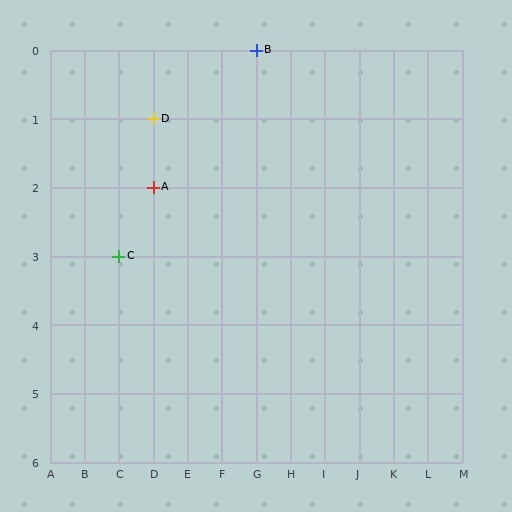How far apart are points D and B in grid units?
Points D and B are 3 columns and 1 row apart (about 3.2 grid units diagonally).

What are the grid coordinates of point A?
Point A is at grid coordinates (D, 2).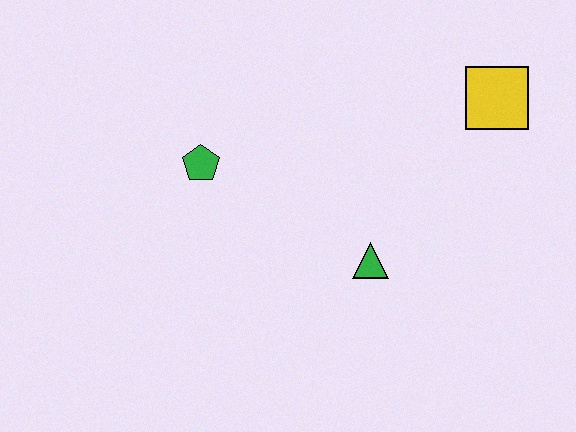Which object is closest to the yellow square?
The green triangle is closest to the yellow square.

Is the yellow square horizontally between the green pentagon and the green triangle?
No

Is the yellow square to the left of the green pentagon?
No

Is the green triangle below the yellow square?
Yes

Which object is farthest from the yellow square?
The green pentagon is farthest from the yellow square.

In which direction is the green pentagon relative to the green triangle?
The green pentagon is to the left of the green triangle.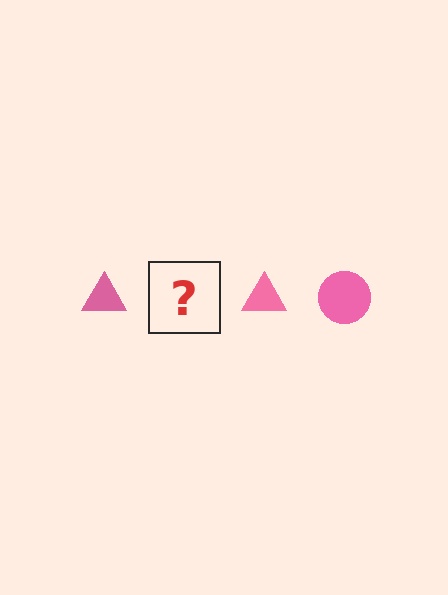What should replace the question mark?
The question mark should be replaced with a pink circle.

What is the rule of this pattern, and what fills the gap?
The rule is that the pattern cycles through triangle, circle shapes in pink. The gap should be filled with a pink circle.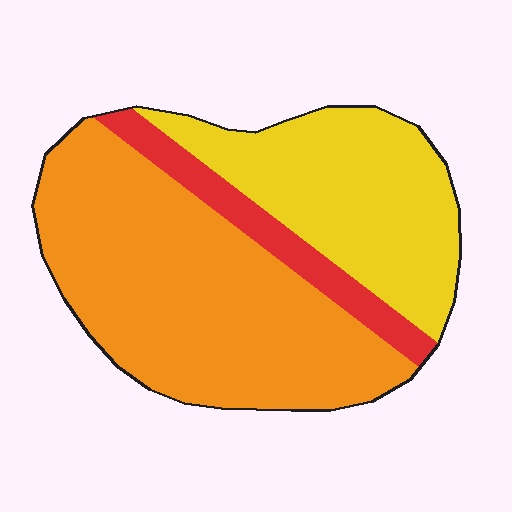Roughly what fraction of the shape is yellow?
Yellow takes up about one third (1/3) of the shape.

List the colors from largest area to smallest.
From largest to smallest: orange, yellow, red.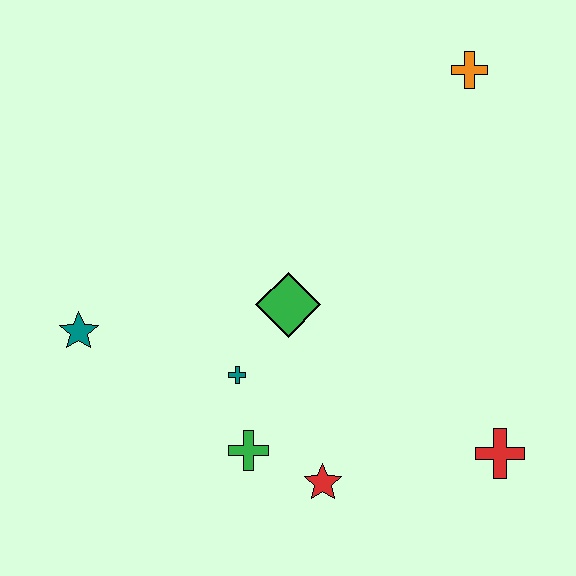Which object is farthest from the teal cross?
The orange cross is farthest from the teal cross.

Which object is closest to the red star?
The green cross is closest to the red star.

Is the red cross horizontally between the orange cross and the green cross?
No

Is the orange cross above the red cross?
Yes